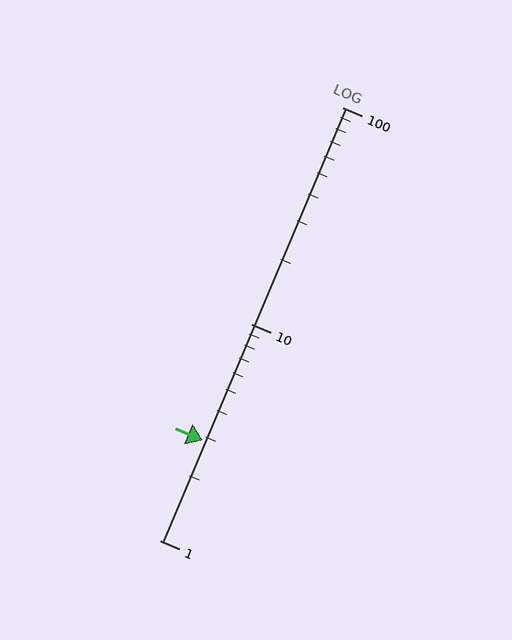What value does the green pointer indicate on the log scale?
The pointer indicates approximately 2.9.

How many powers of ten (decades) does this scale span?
The scale spans 2 decades, from 1 to 100.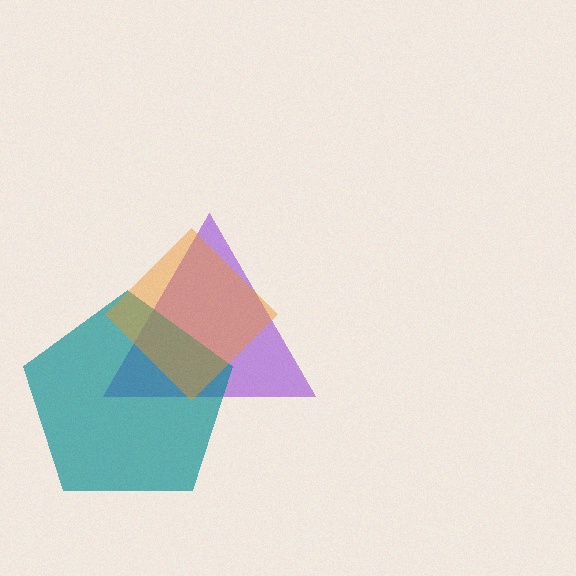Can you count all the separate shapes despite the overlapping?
Yes, there are 3 separate shapes.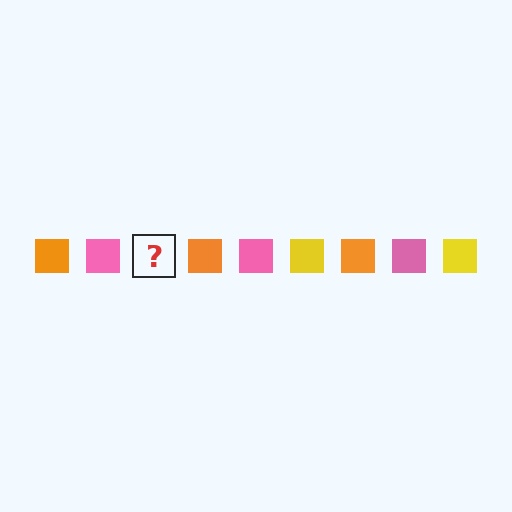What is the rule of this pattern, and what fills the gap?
The rule is that the pattern cycles through orange, pink, yellow squares. The gap should be filled with a yellow square.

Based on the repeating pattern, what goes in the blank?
The blank should be a yellow square.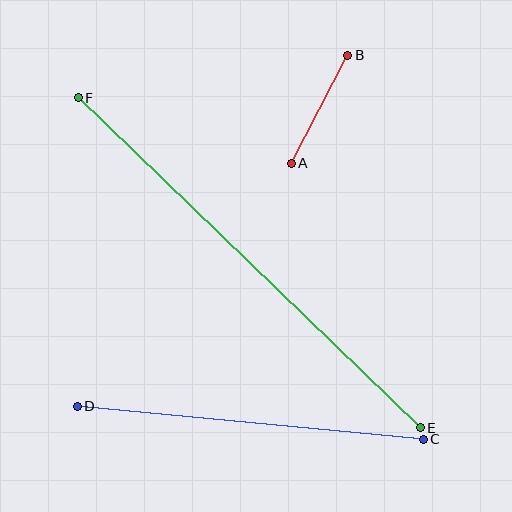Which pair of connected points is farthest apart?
Points E and F are farthest apart.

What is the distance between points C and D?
The distance is approximately 348 pixels.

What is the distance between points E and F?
The distance is approximately 475 pixels.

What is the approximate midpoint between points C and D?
The midpoint is at approximately (250, 423) pixels.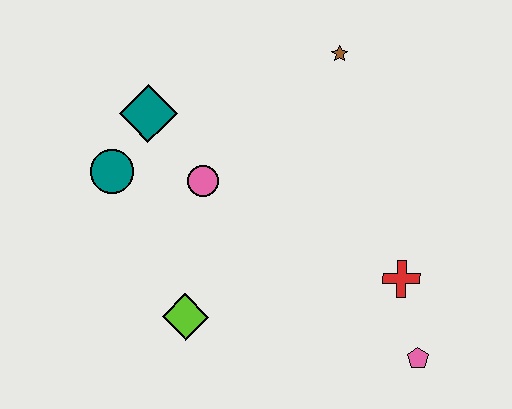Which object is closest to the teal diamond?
The teal circle is closest to the teal diamond.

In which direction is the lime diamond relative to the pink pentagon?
The lime diamond is to the left of the pink pentagon.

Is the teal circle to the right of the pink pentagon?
No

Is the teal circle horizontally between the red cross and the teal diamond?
No